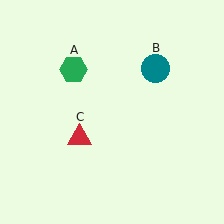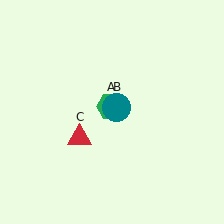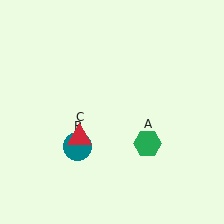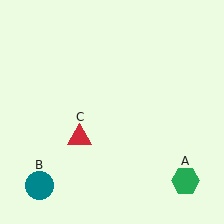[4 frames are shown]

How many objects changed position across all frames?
2 objects changed position: green hexagon (object A), teal circle (object B).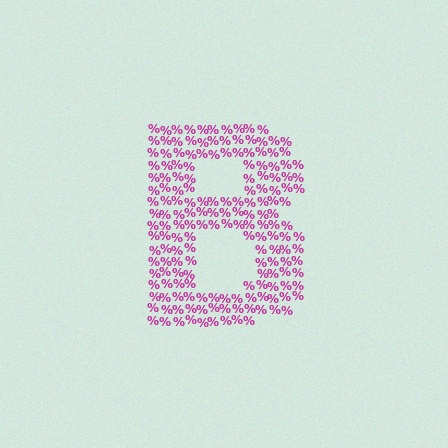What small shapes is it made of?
It is made of small percent signs.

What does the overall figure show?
The overall figure shows the letter B.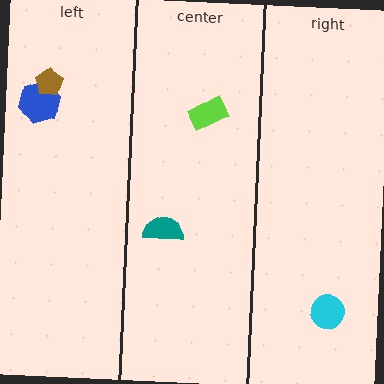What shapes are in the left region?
The blue hexagon, the brown pentagon.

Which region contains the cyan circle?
The right region.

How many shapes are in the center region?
2.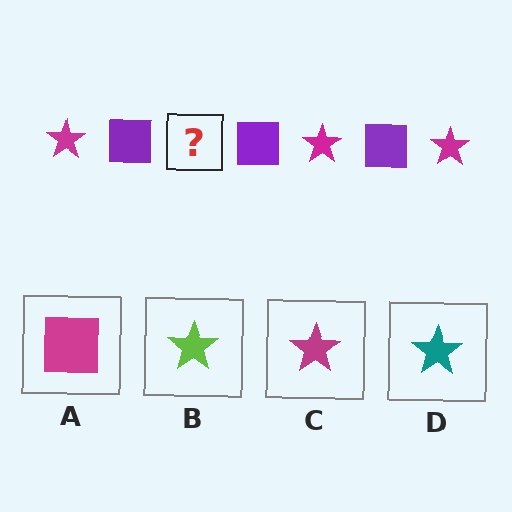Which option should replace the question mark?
Option C.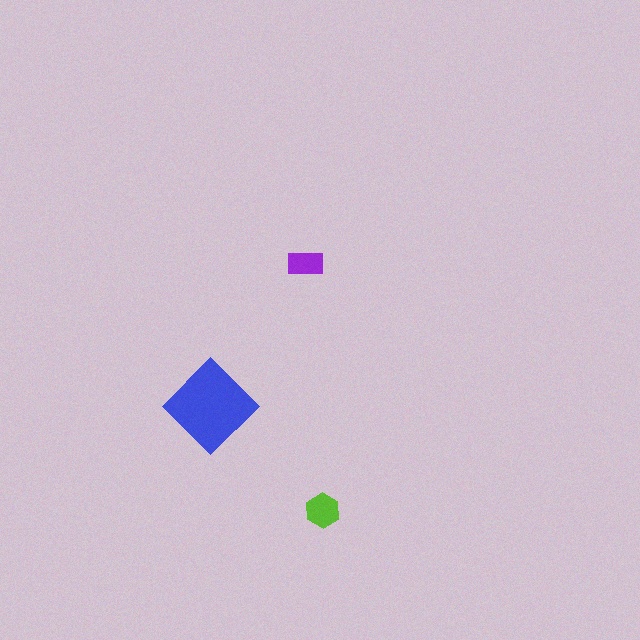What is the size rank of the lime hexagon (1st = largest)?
2nd.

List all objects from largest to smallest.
The blue diamond, the lime hexagon, the purple rectangle.